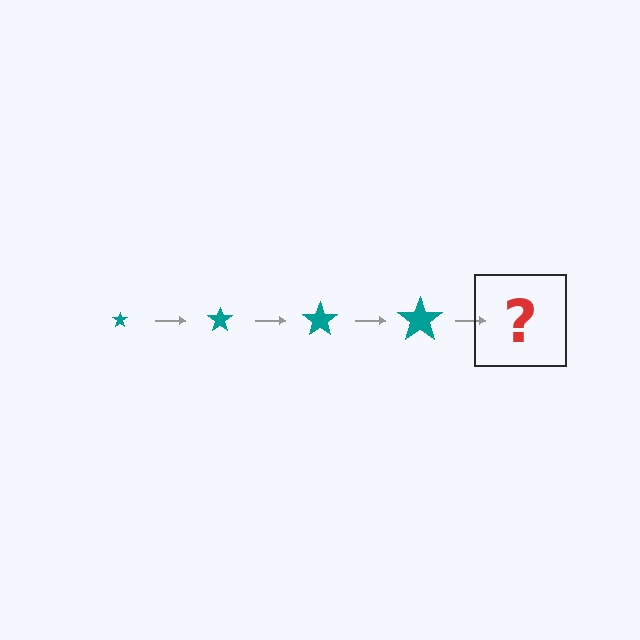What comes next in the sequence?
The next element should be a teal star, larger than the previous one.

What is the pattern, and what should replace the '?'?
The pattern is that the star gets progressively larger each step. The '?' should be a teal star, larger than the previous one.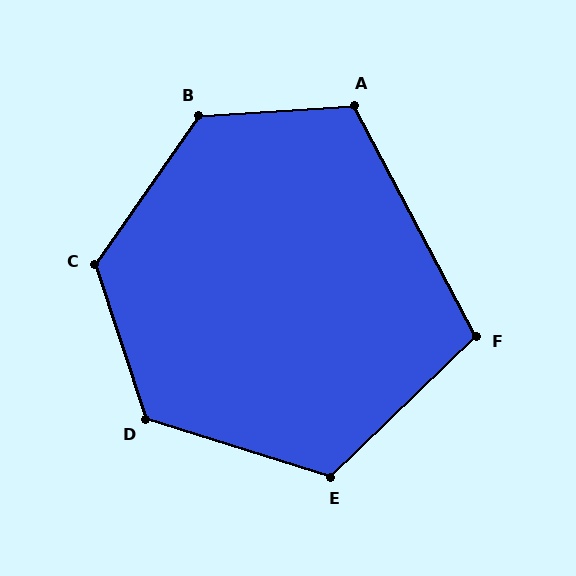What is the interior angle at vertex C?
Approximately 127 degrees (obtuse).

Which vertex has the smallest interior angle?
F, at approximately 106 degrees.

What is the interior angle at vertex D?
Approximately 125 degrees (obtuse).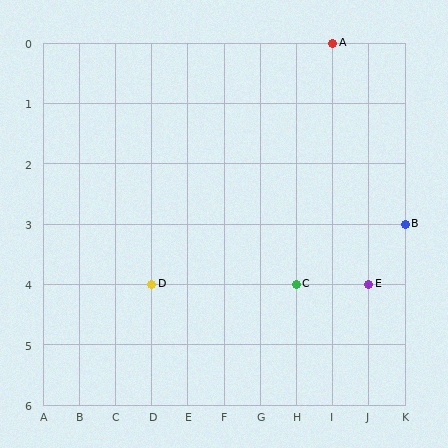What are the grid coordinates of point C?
Point C is at grid coordinates (H, 4).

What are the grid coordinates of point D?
Point D is at grid coordinates (D, 4).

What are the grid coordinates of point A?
Point A is at grid coordinates (I, 0).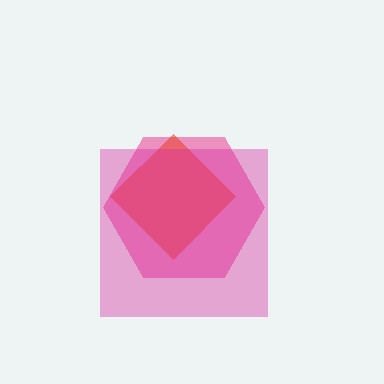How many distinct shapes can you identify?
There are 3 distinct shapes: a pink hexagon, a red diamond, a magenta square.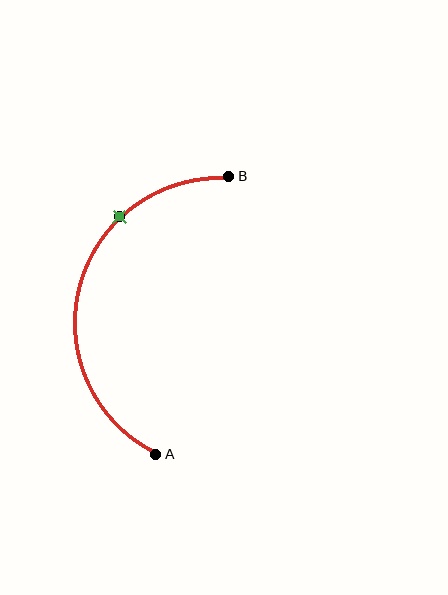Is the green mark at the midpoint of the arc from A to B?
No. The green mark lies on the arc but is closer to endpoint B. The arc midpoint would be at the point on the curve equidistant along the arc from both A and B.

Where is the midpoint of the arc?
The arc midpoint is the point on the curve farthest from the straight line joining A and B. It sits to the left of that line.